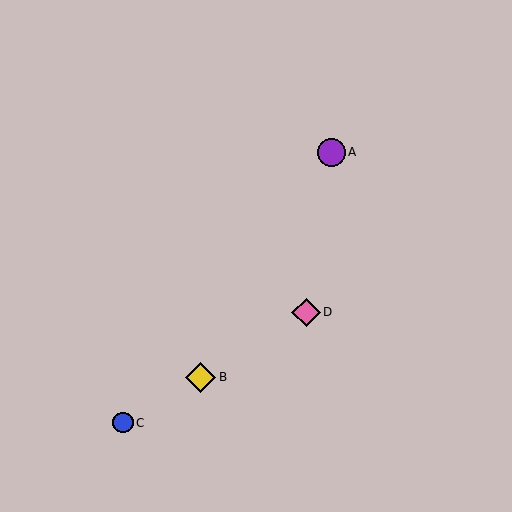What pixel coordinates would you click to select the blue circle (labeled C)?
Click at (123, 423) to select the blue circle C.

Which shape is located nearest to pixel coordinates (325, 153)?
The purple circle (labeled A) at (331, 152) is nearest to that location.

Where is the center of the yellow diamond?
The center of the yellow diamond is at (201, 377).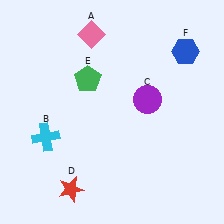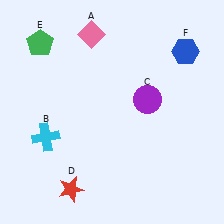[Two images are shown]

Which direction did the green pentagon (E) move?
The green pentagon (E) moved left.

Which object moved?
The green pentagon (E) moved left.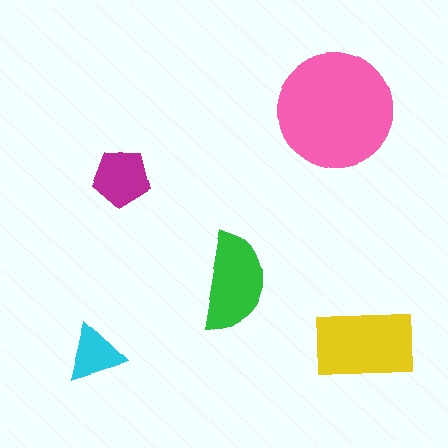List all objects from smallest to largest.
The cyan triangle, the magenta pentagon, the green semicircle, the yellow rectangle, the pink circle.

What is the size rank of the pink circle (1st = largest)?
1st.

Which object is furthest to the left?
The cyan triangle is leftmost.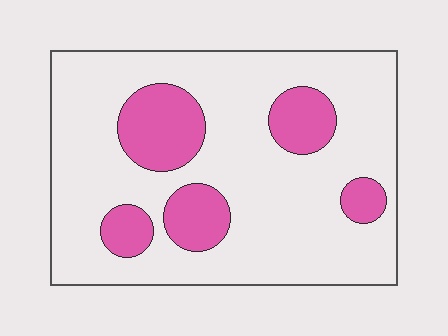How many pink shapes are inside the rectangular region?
5.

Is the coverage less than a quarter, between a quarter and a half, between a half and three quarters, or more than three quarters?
Less than a quarter.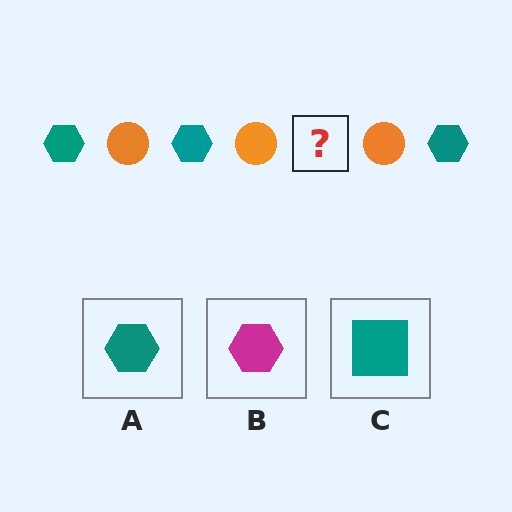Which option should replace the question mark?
Option A.